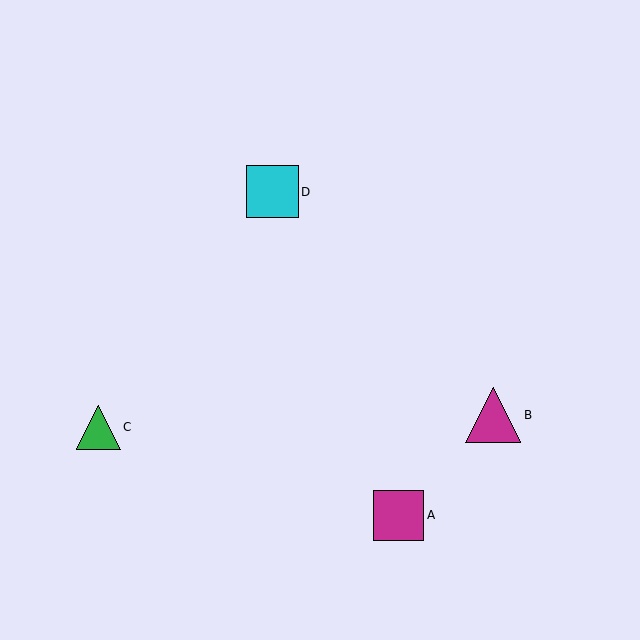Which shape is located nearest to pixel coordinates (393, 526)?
The magenta square (labeled A) at (399, 515) is nearest to that location.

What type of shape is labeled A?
Shape A is a magenta square.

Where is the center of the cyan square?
The center of the cyan square is at (273, 192).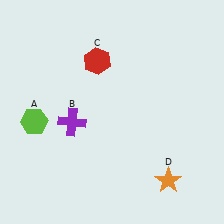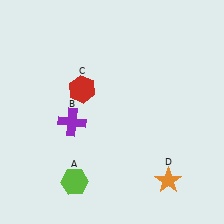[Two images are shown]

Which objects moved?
The objects that moved are: the lime hexagon (A), the red hexagon (C).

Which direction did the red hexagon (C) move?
The red hexagon (C) moved down.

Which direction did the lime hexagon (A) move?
The lime hexagon (A) moved down.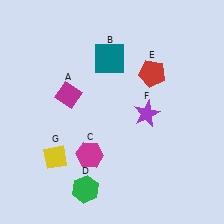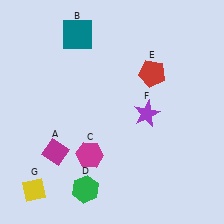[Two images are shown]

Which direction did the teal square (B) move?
The teal square (B) moved left.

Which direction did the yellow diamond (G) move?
The yellow diamond (G) moved down.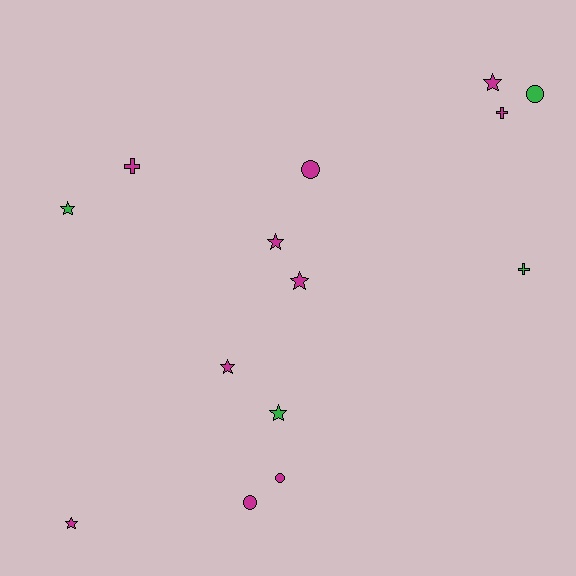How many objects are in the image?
There are 14 objects.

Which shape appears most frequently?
Star, with 7 objects.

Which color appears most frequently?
Magenta, with 10 objects.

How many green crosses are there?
There is 1 green cross.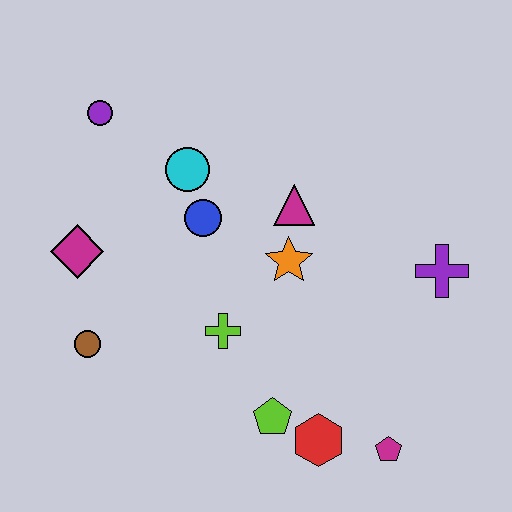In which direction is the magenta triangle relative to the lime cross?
The magenta triangle is above the lime cross.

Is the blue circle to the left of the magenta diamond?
No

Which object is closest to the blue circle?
The cyan circle is closest to the blue circle.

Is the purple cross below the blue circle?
Yes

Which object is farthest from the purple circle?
The magenta pentagon is farthest from the purple circle.